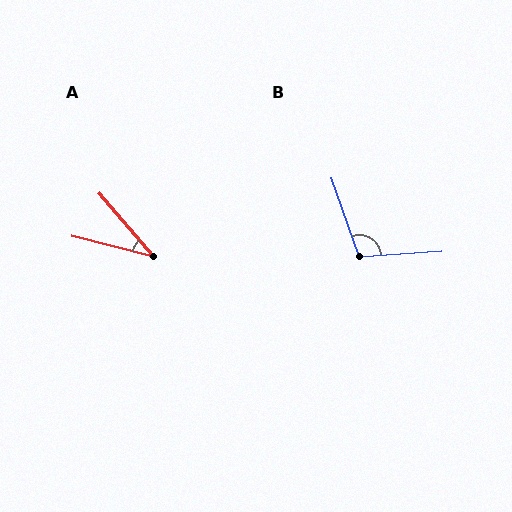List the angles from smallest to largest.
A (35°), B (106°).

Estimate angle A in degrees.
Approximately 35 degrees.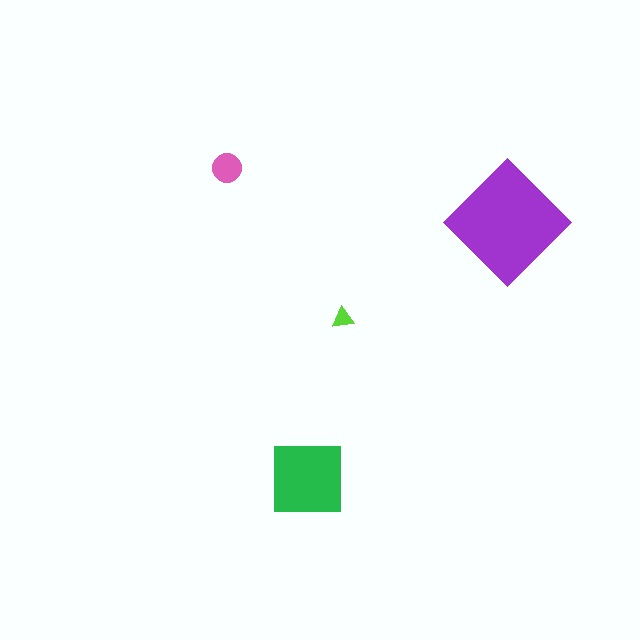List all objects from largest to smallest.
The purple diamond, the green square, the pink circle, the lime triangle.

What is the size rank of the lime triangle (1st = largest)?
4th.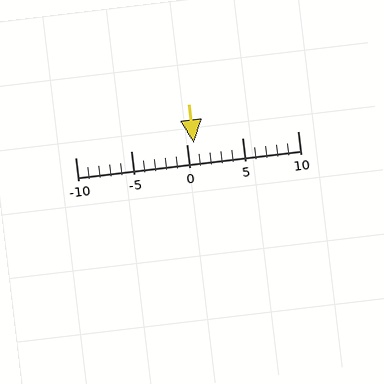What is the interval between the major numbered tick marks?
The major tick marks are spaced 5 units apart.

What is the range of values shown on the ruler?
The ruler shows values from -10 to 10.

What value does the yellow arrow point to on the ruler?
The yellow arrow points to approximately 1.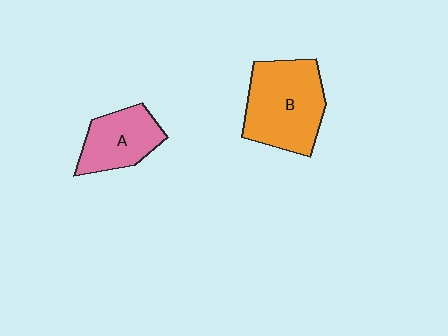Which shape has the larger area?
Shape B (orange).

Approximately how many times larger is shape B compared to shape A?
Approximately 1.6 times.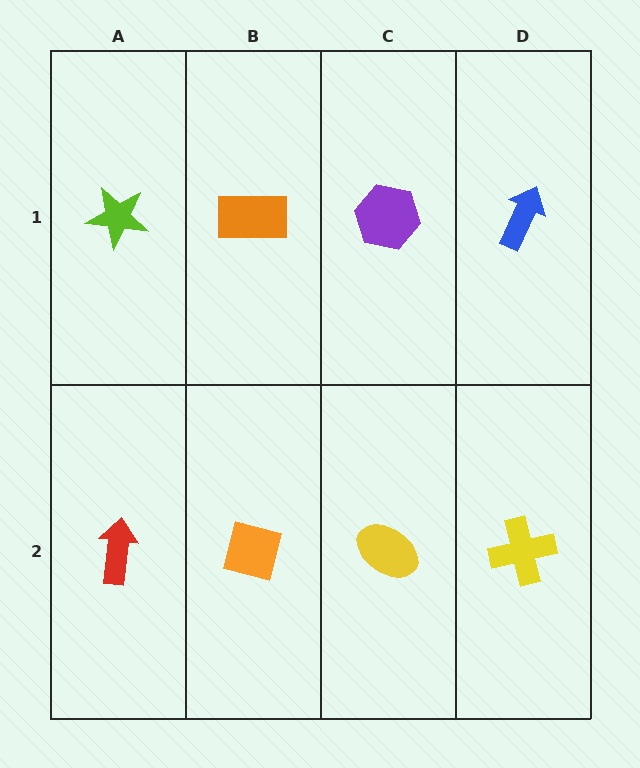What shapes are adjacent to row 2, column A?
A lime star (row 1, column A), an orange square (row 2, column B).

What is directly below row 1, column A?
A red arrow.